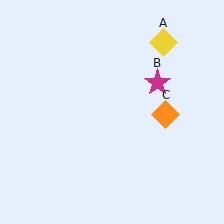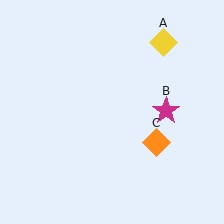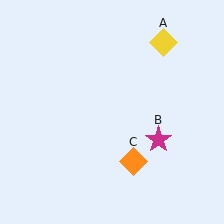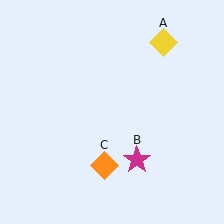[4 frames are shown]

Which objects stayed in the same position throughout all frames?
Yellow diamond (object A) remained stationary.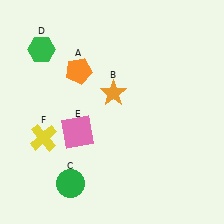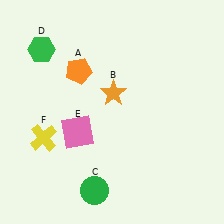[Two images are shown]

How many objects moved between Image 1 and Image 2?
1 object moved between the two images.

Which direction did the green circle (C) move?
The green circle (C) moved right.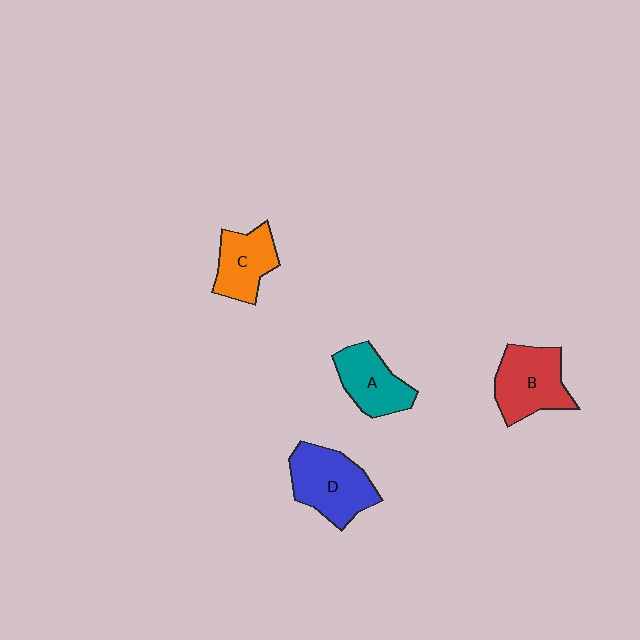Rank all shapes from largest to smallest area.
From largest to smallest: D (blue), B (red), A (teal), C (orange).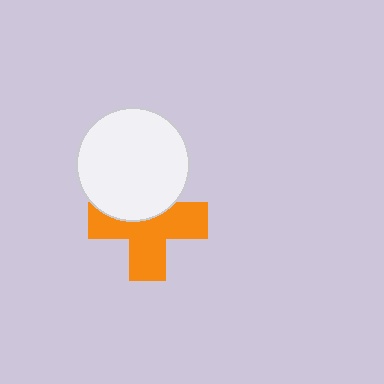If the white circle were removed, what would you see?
You would see the complete orange cross.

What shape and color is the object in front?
The object in front is a white circle.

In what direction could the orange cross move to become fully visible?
The orange cross could move down. That would shift it out from behind the white circle entirely.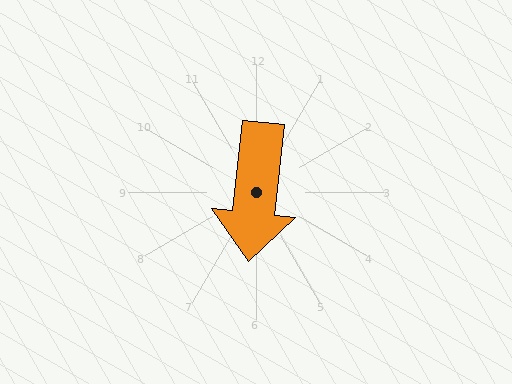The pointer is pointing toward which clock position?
Roughly 6 o'clock.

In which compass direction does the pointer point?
South.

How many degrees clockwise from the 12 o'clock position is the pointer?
Approximately 186 degrees.